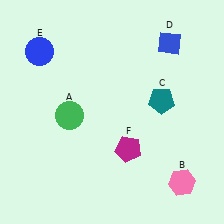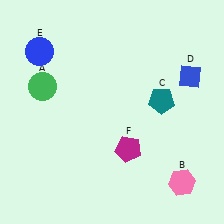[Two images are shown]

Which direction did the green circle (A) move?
The green circle (A) moved up.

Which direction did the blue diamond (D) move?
The blue diamond (D) moved down.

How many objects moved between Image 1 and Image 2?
2 objects moved between the two images.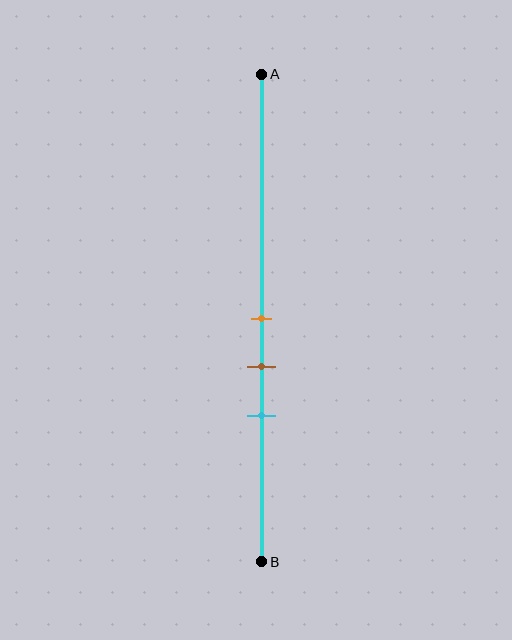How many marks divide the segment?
There are 3 marks dividing the segment.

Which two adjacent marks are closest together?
The orange and brown marks are the closest adjacent pair.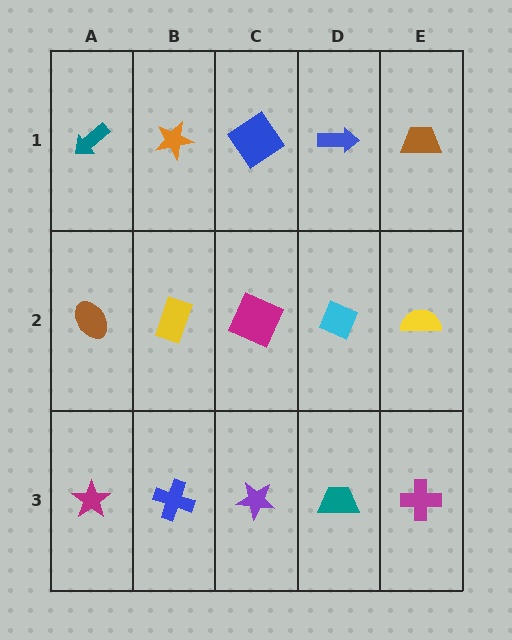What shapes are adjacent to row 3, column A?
A brown ellipse (row 2, column A), a blue cross (row 3, column B).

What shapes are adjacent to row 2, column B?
An orange star (row 1, column B), a blue cross (row 3, column B), a brown ellipse (row 2, column A), a magenta square (row 2, column C).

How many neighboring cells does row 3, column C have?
3.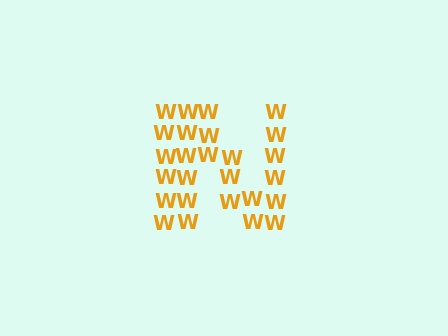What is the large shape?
The large shape is the letter N.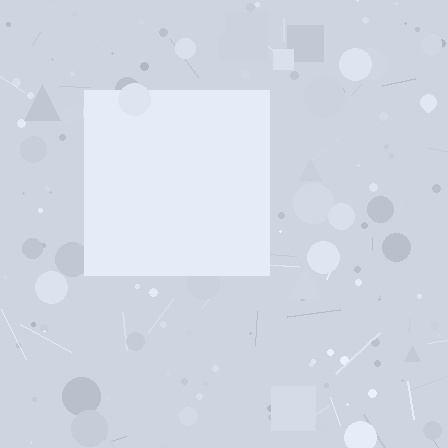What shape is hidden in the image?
A square is hidden in the image.